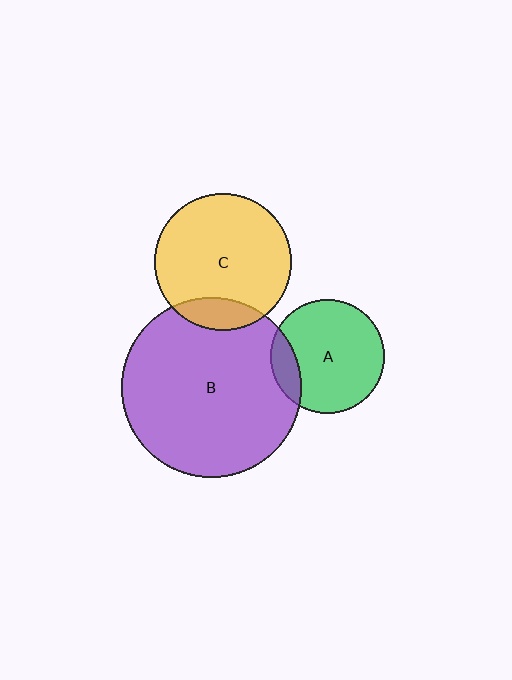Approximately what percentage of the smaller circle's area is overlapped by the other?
Approximately 15%.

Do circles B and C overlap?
Yes.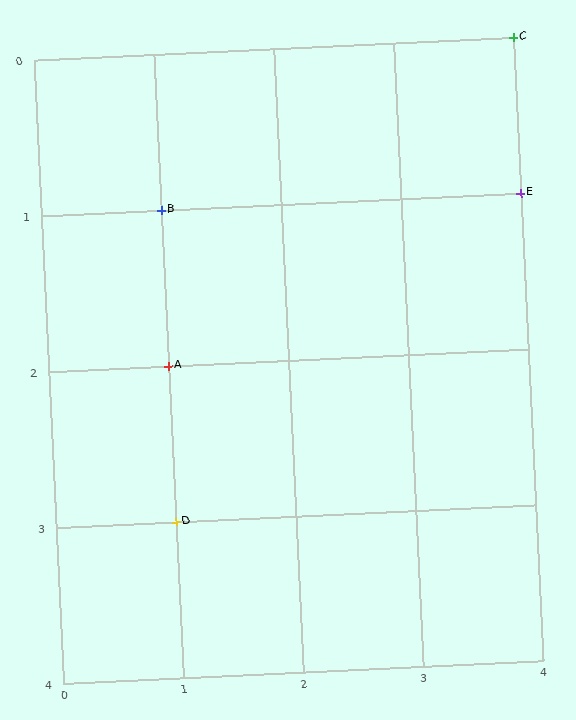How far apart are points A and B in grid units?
Points A and B are 1 row apart.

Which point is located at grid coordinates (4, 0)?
Point C is at (4, 0).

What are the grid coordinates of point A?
Point A is at grid coordinates (1, 2).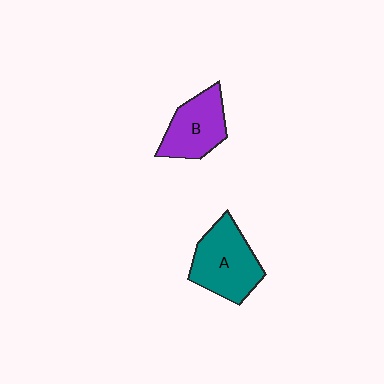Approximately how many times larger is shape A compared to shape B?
Approximately 1.2 times.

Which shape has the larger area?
Shape A (teal).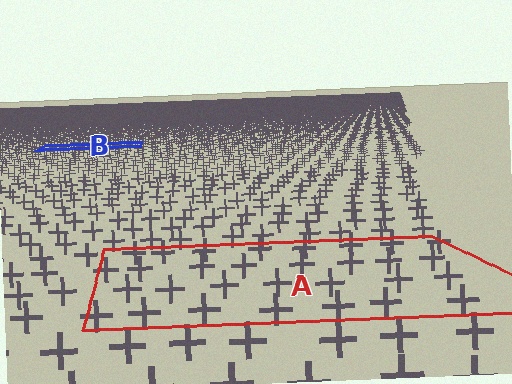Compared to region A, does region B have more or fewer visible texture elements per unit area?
Region B has more texture elements per unit area — they are packed more densely because it is farther away.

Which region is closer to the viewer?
Region A is closer. The texture elements there are larger and more spread out.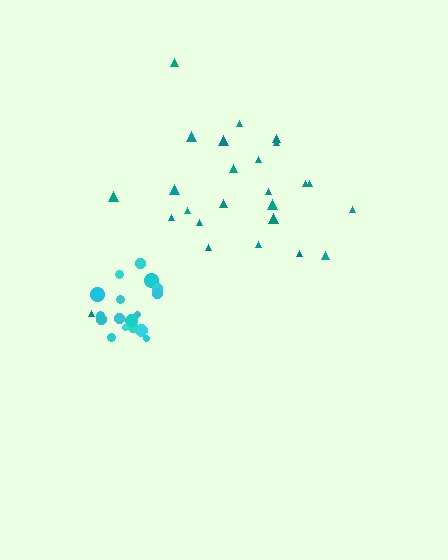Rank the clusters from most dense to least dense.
cyan, teal.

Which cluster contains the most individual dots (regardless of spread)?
Teal (25).